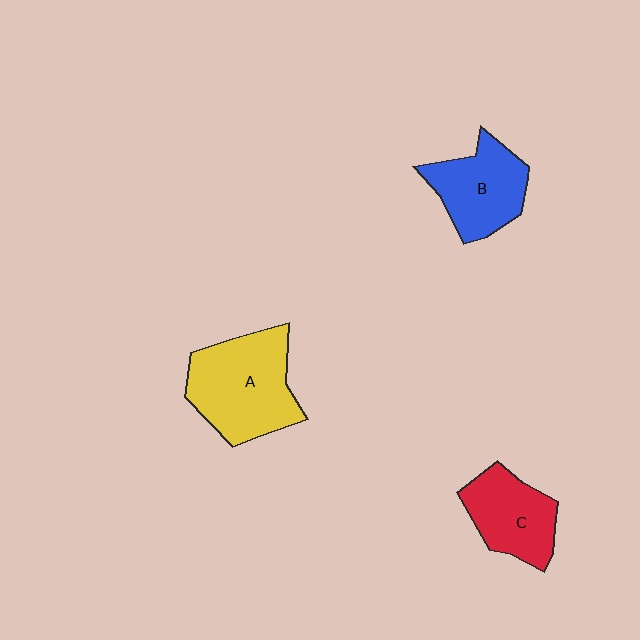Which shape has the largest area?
Shape A (yellow).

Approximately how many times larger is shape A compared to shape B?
Approximately 1.4 times.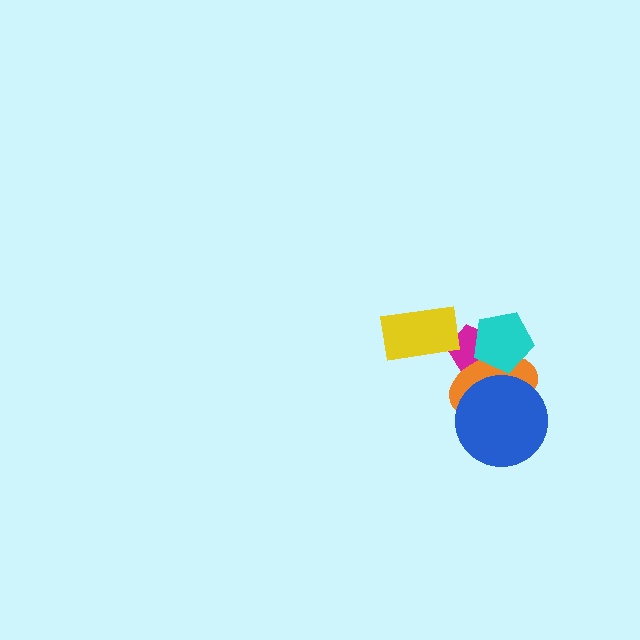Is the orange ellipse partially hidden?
Yes, it is partially covered by another shape.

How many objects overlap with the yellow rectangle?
1 object overlaps with the yellow rectangle.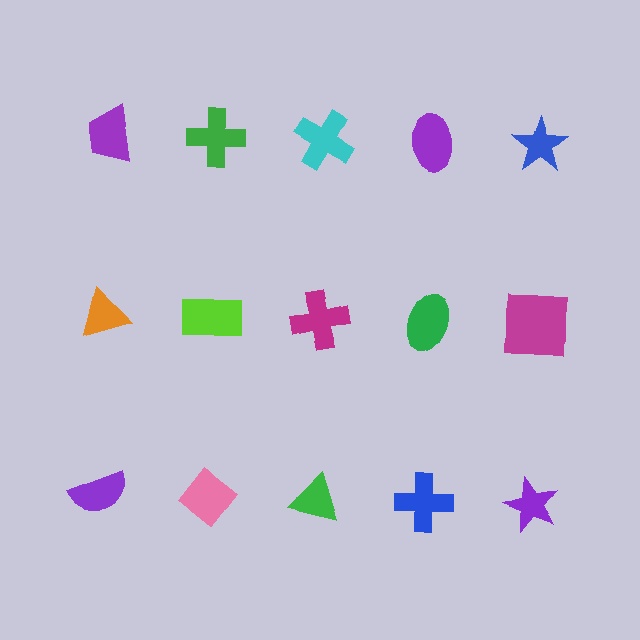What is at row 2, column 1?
An orange triangle.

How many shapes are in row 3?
5 shapes.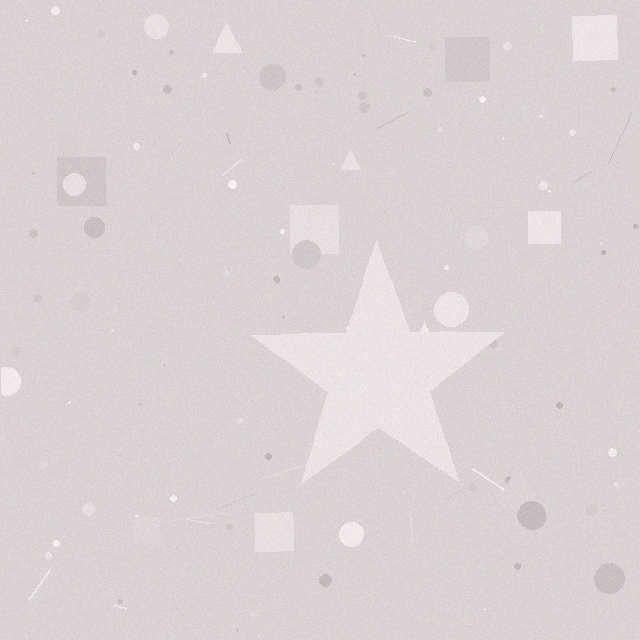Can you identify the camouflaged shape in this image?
The camouflaged shape is a star.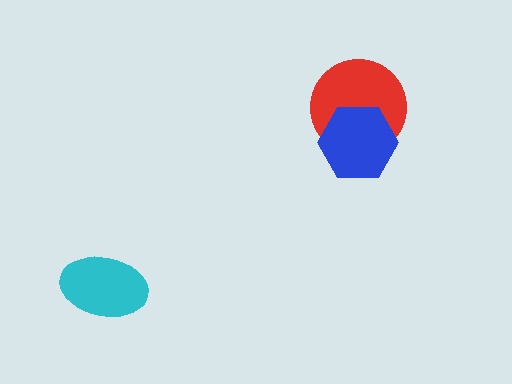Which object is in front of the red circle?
The blue hexagon is in front of the red circle.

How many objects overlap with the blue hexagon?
1 object overlaps with the blue hexagon.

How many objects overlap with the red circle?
1 object overlaps with the red circle.